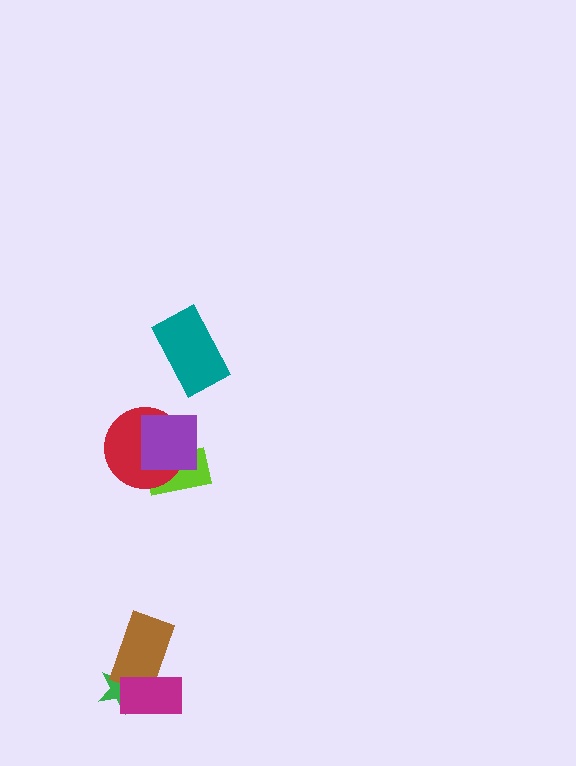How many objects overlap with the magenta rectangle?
2 objects overlap with the magenta rectangle.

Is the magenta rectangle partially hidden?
No, no other shape covers it.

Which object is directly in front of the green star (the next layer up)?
The brown rectangle is directly in front of the green star.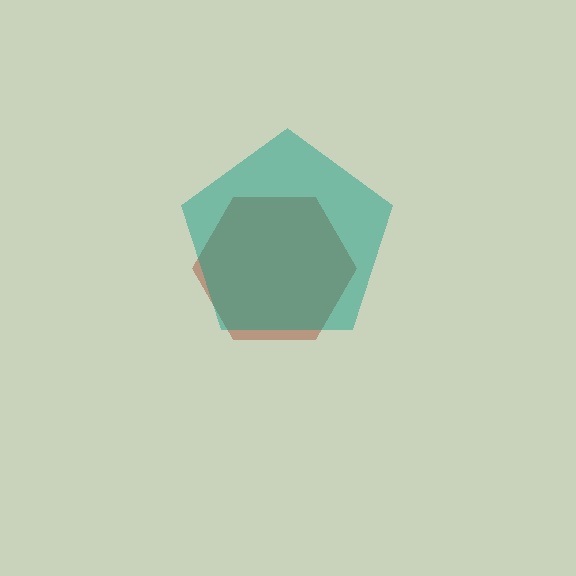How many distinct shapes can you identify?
There are 2 distinct shapes: a brown hexagon, a teal pentagon.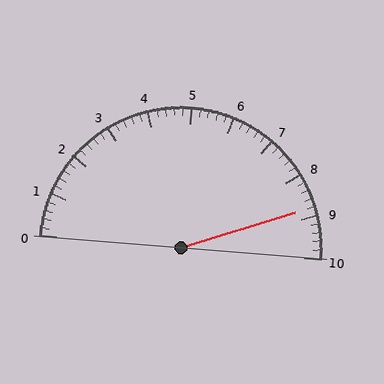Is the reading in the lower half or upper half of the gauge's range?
The reading is in the upper half of the range (0 to 10).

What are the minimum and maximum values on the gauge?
The gauge ranges from 0 to 10.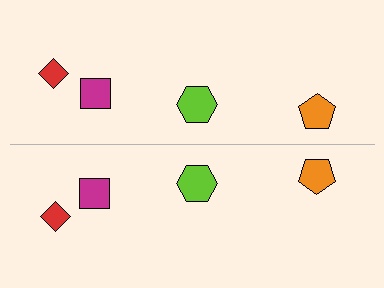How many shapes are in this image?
There are 8 shapes in this image.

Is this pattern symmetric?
Yes, this pattern has bilateral (reflection) symmetry.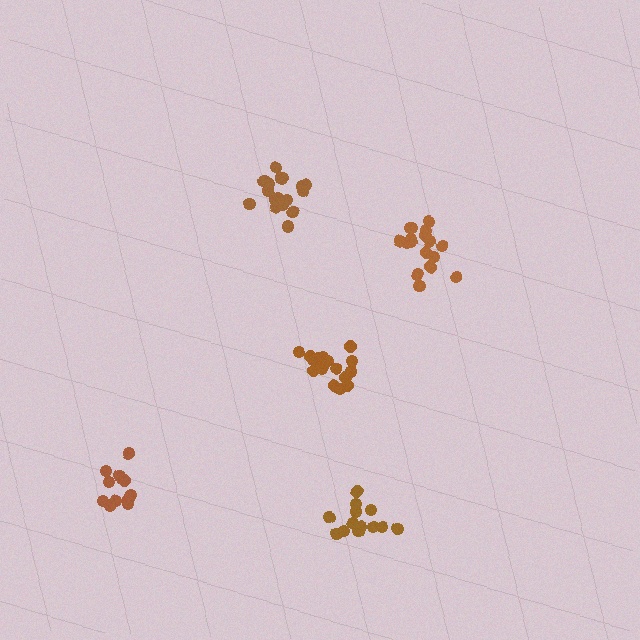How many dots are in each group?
Group 1: 13 dots, Group 2: 17 dots, Group 3: 18 dots, Group 4: 13 dots, Group 5: 17 dots (78 total).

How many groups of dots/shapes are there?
There are 5 groups.